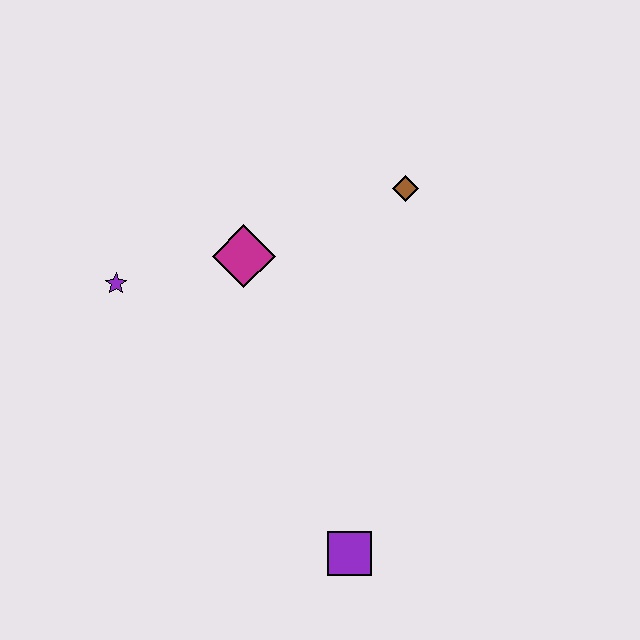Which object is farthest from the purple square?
The brown diamond is farthest from the purple square.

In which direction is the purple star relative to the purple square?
The purple star is above the purple square.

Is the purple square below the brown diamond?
Yes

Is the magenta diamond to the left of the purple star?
No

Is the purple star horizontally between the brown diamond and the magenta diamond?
No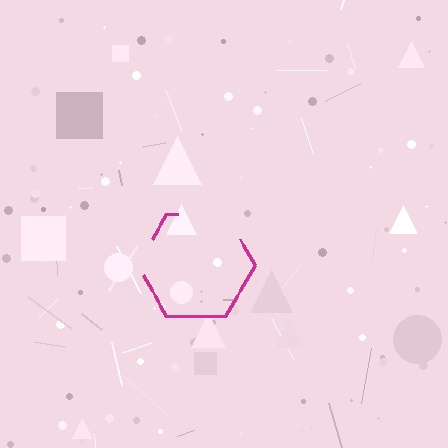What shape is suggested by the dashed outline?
The dashed outline suggests a hexagon.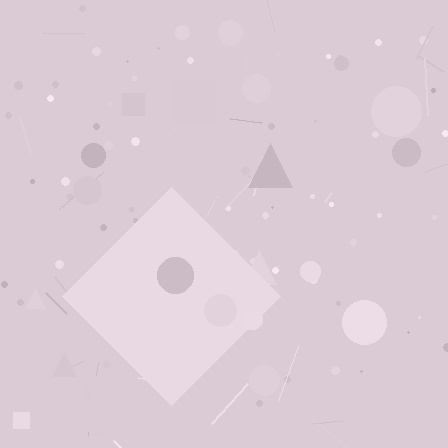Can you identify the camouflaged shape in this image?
The camouflaged shape is a diamond.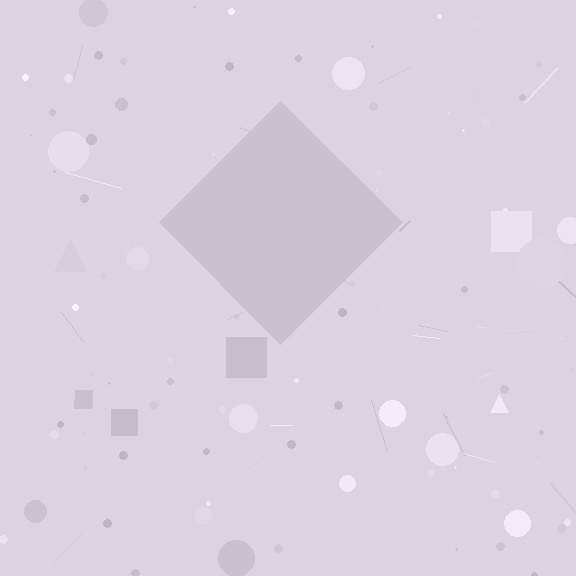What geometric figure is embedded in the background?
A diamond is embedded in the background.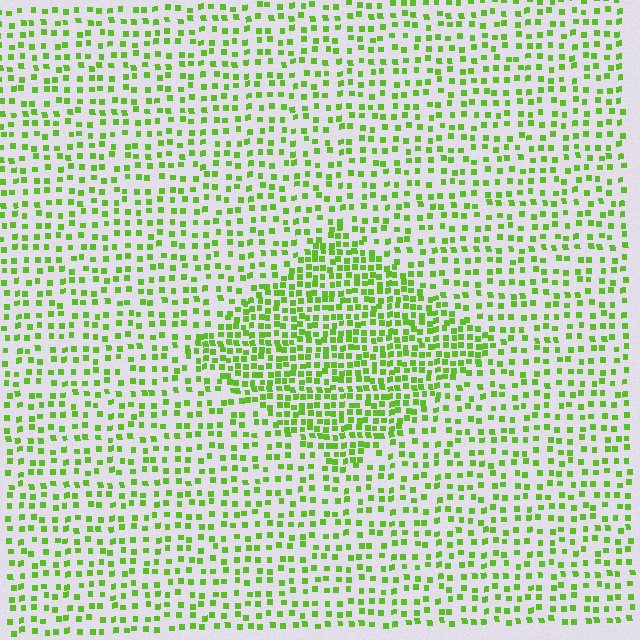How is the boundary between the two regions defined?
The boundary is defined by a change in element density (approximately 2.0x ratio). All elements are the same color, size, and shape.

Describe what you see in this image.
The image contains small lime elements arranged at two different densities. A diamond-shaped region is visible where the elements are more densely packed than the surrounding area.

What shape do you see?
I see a diamond.